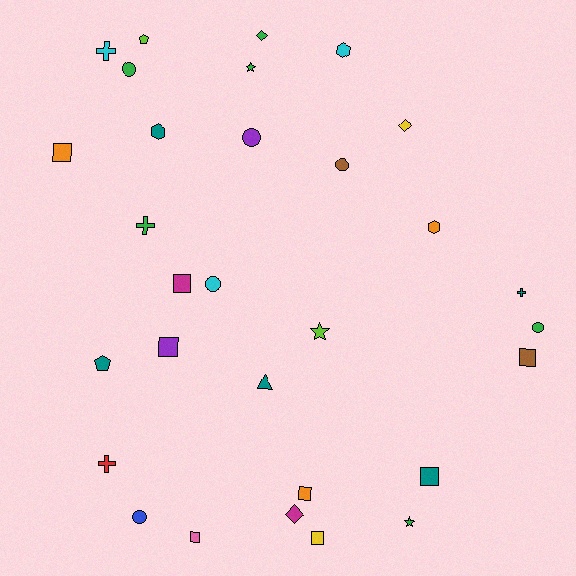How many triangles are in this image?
There is 1 triangle.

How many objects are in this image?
There are 30 objects.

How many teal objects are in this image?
There are 5 teal objects.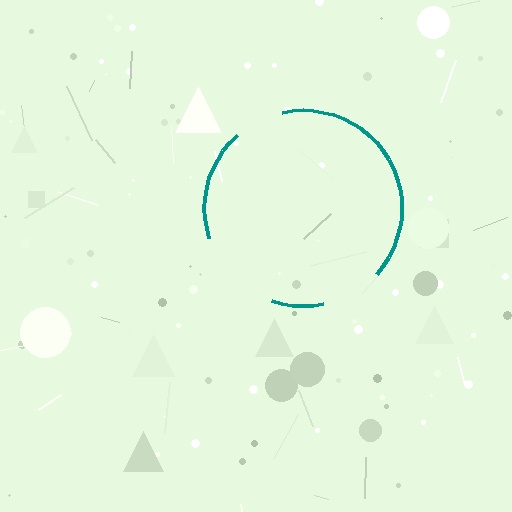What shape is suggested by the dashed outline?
The dashed outline suggests a circle.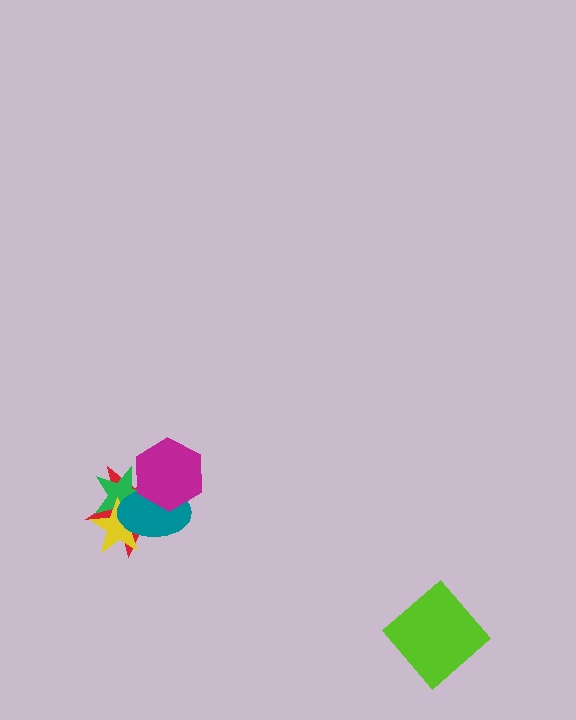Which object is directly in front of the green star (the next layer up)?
The yellow star is directly in front of the green star.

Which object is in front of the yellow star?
The teal ellipse is in front of the yellow star.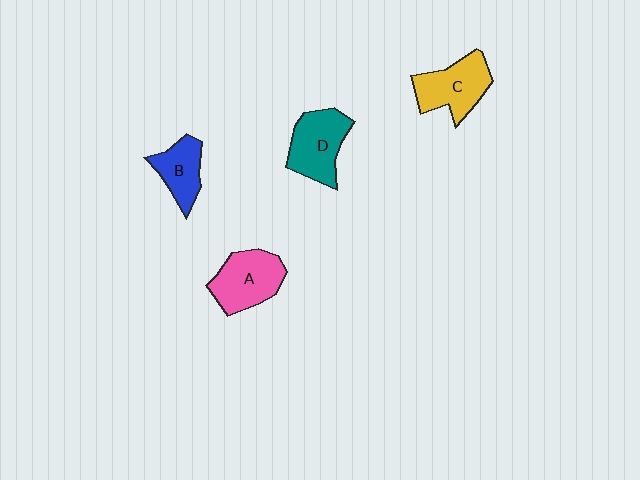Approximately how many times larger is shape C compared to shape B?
Approximately 1.4 times.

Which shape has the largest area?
Shape A (pink).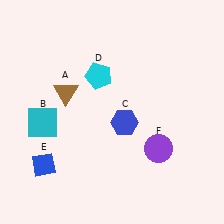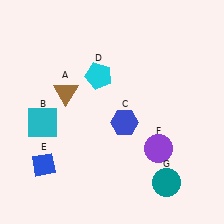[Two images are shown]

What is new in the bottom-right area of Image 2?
A teal circle (G) was added in the bottom-right area of Image 2.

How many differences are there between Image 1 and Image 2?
There is 1 difference between the two images.